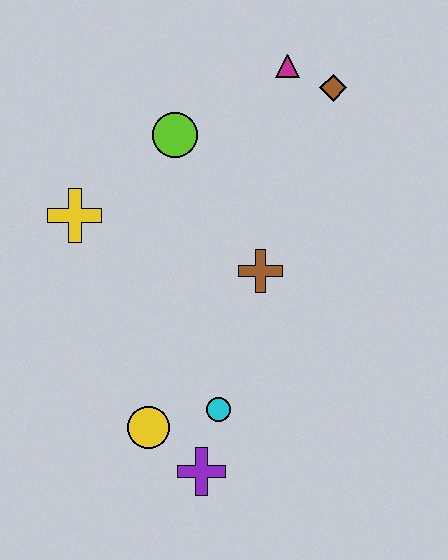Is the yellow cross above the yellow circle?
Yes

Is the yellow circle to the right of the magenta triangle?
No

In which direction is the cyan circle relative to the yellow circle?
The cyan circle is to the right of the yellow circle.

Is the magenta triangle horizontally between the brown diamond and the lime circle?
Yes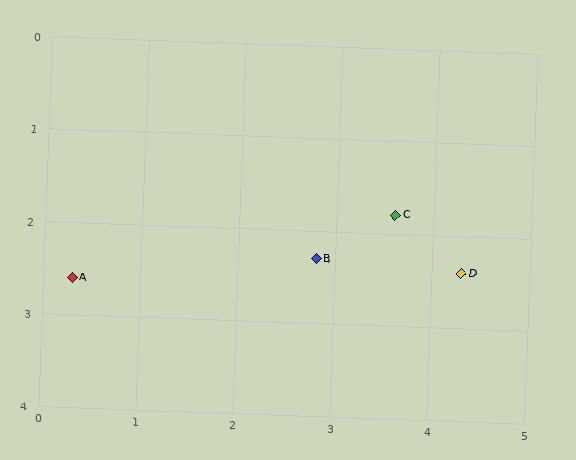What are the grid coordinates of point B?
Point B is at approximately (2.8, 2.3).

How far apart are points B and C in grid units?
Points B and C are about 0.9 grid units apart.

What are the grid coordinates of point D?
Point D is at approximately (4.3, 2.4).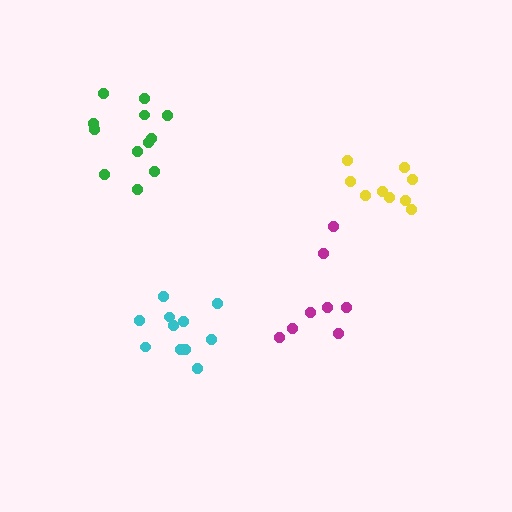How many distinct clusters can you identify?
There are 4 distinct clusters.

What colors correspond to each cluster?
The clusters are colored: magenta, cyan, green, yellow.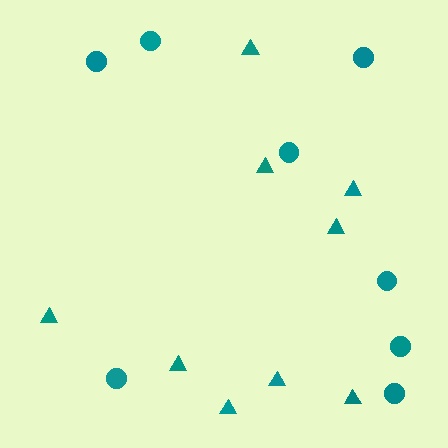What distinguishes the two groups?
There are 2 groups: one group of triangles (9) and one group of circles (8).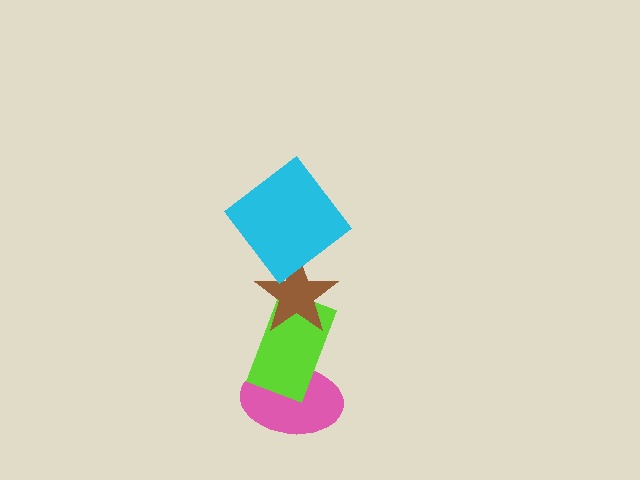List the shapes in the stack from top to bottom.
From top to bottom: the cyan diamond, the brown star, the lime rectangle, the pink ellipse.